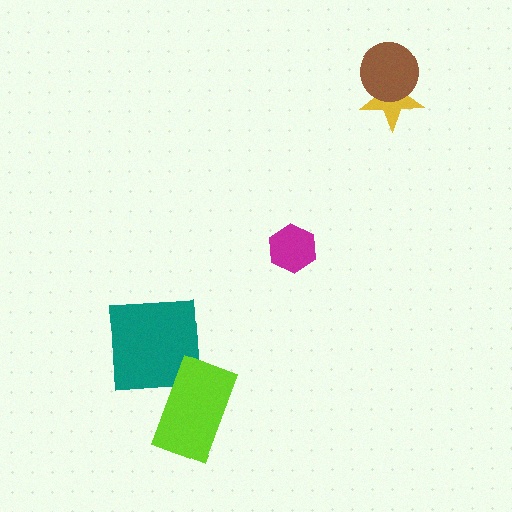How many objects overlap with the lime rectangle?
1 object overlaps with the lime rectangle.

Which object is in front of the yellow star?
The brown circle is in front of the yellow star.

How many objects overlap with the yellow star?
1 object overlaps with the yellow star.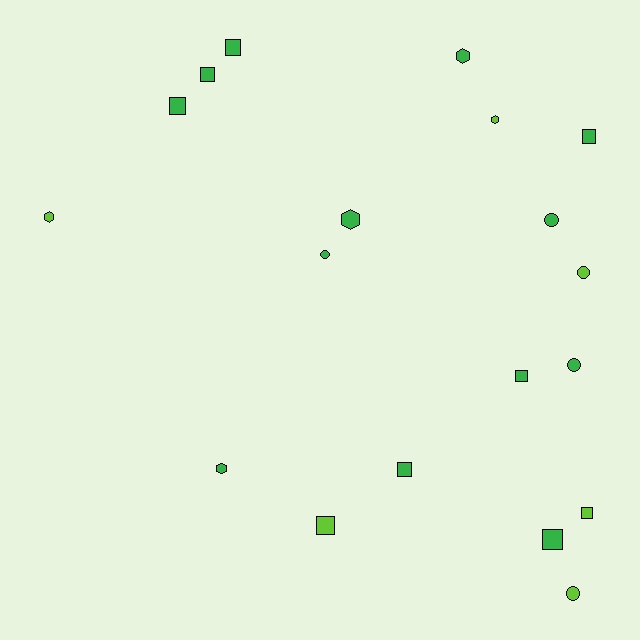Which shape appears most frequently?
Square, with 9 objects.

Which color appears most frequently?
Green, with 13 objects.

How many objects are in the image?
There are 19 objects.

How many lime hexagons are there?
There are 2 lime hexagons.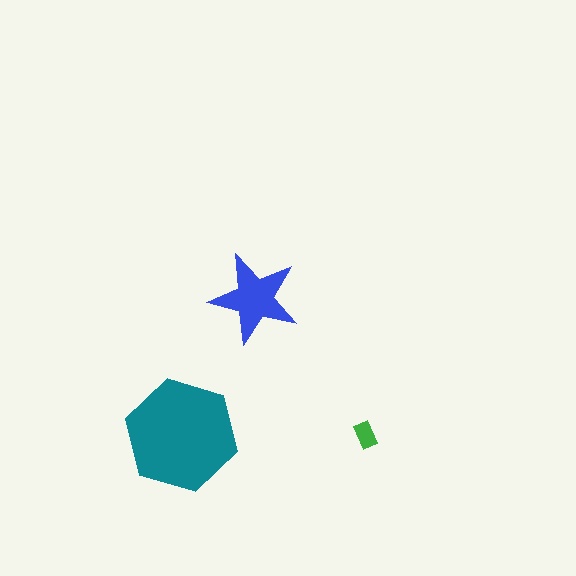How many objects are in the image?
There are 3 objects in the image.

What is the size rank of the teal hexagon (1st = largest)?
1st.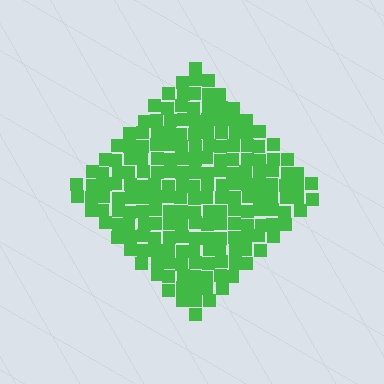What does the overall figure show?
The overall figure shows a diamond.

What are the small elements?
The small elements are squares.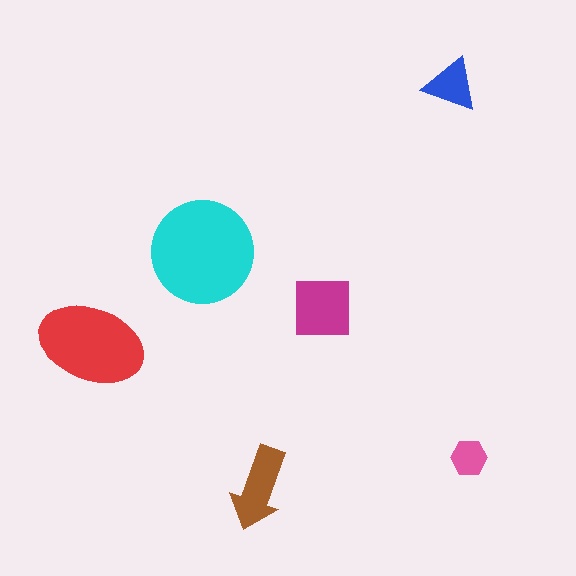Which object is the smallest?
The pink hexagon.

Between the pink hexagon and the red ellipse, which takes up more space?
The red ellipse.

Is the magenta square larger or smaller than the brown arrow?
Larger.